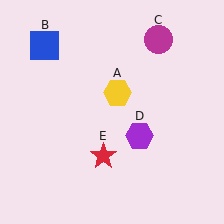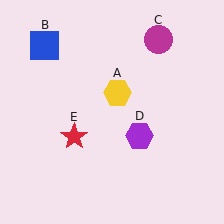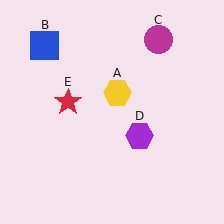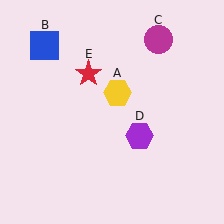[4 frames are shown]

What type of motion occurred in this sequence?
The red star (object E) rotated clockwise around the center of the scene.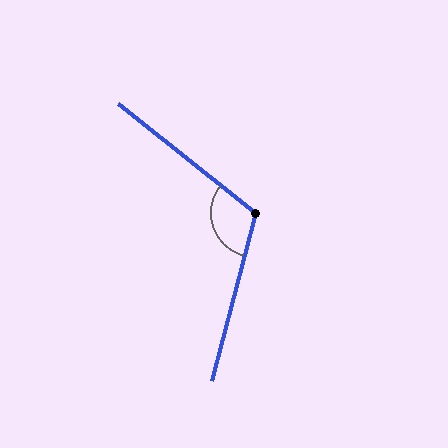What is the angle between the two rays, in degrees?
Approximately 114 degrees.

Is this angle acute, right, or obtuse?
It is obtuse.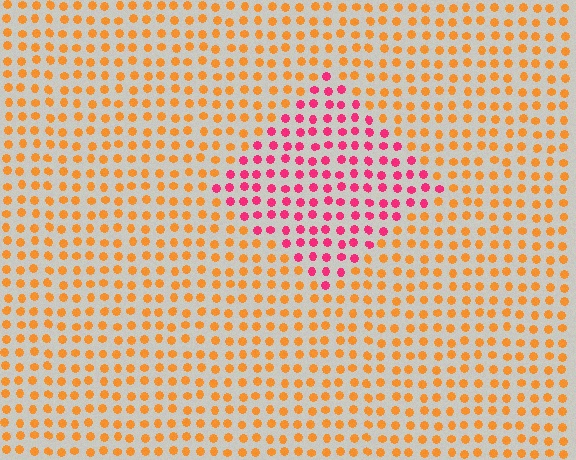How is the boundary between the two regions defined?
The boundary is defined purely by a slight shift in hue (about 54 degrees). Spacing, size, and orientation are identical on both sides.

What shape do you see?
I see a diamond.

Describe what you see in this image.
The image is filled with small orange elements in a uniform arrangement. A diamond-shaped region is visible where the elements are tinted to a slightly different hue, forming a subtle color boundary.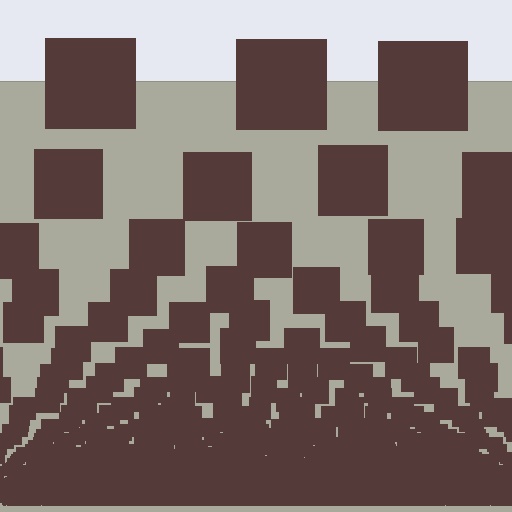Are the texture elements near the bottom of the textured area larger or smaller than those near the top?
Smaller. The gradient is inverted — elements near the bottom are smaller and denser.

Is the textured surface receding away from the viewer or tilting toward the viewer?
The surface appears to tilt toward the viewer. Texture elements get larger and sparser toward the top.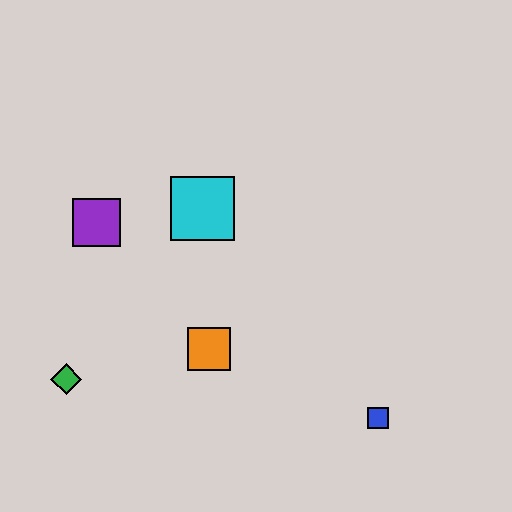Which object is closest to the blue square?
The orange square is closest to the blue square.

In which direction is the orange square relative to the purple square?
The orange square is below the purple square.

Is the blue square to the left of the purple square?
No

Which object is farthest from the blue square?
The purple square is farthest from the blue square.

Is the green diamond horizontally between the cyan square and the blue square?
No